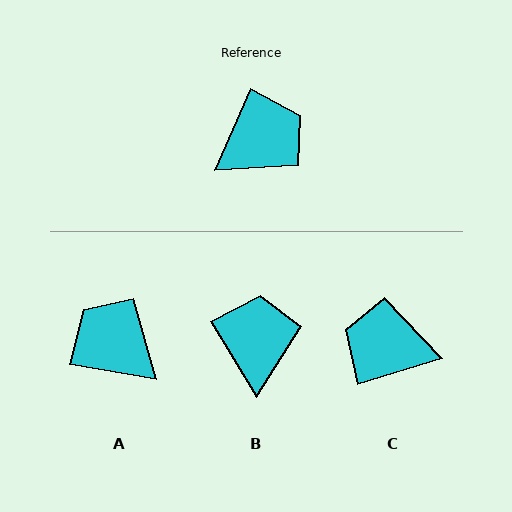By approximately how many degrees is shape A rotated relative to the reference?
Approximately 104 degrees counter-clockwise.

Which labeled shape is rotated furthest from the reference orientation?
C, about 131 degrees away.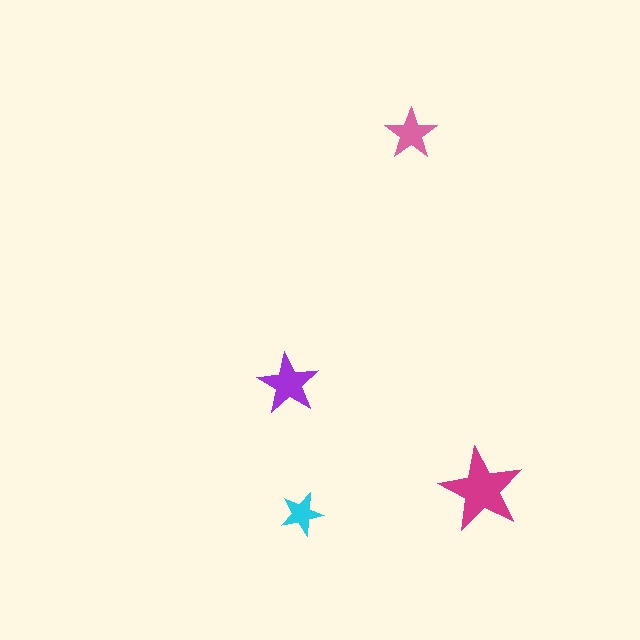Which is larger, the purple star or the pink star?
The purple one.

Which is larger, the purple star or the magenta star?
The magenta one.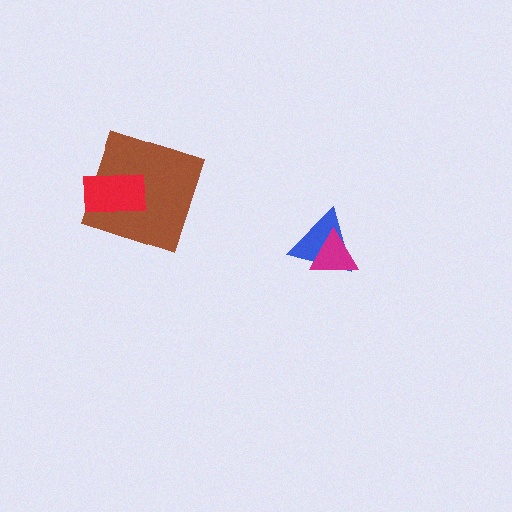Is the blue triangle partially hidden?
Yes, it is partially covered by another shape.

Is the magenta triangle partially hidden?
No, no other shape covers it.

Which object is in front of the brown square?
The red rectangle is in front of the brown square.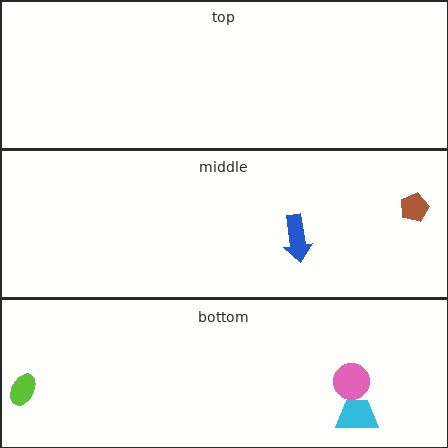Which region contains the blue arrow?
The middle region.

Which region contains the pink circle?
The bottom region.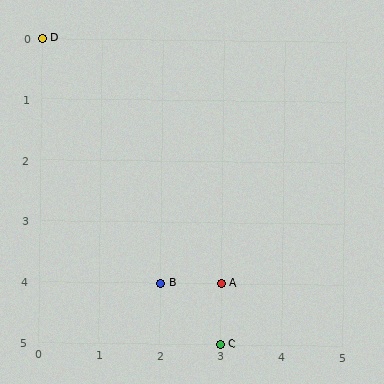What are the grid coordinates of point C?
Point C is at grid coordinates (3, 5).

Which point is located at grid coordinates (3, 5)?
Point C is at (3, 5).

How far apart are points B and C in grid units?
Points B and C are 1 column and 1 row apart (about 1.4 grid units diagonally).